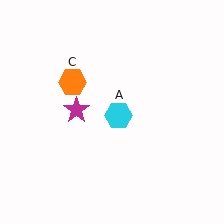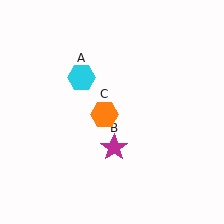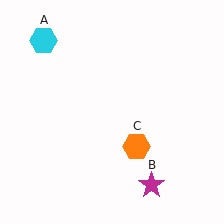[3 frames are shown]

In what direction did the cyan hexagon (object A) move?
The cyan hexagon (object A) moved up and to the left.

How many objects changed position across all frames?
3 objects changed position: cyan hexagon (object A), magenta star (object B), orange hexagon (object C).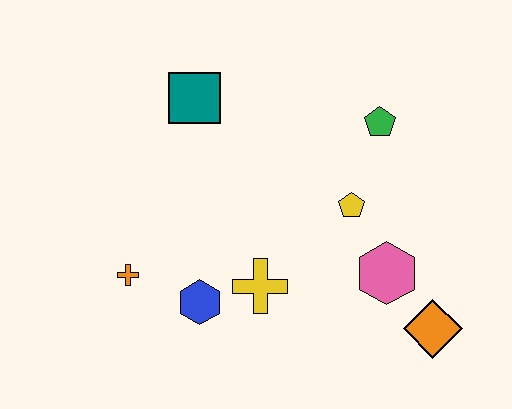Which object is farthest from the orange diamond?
The teal square is farthest from the orange diamond.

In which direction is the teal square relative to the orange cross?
The teal square is above the orange cross.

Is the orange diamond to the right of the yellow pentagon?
Yes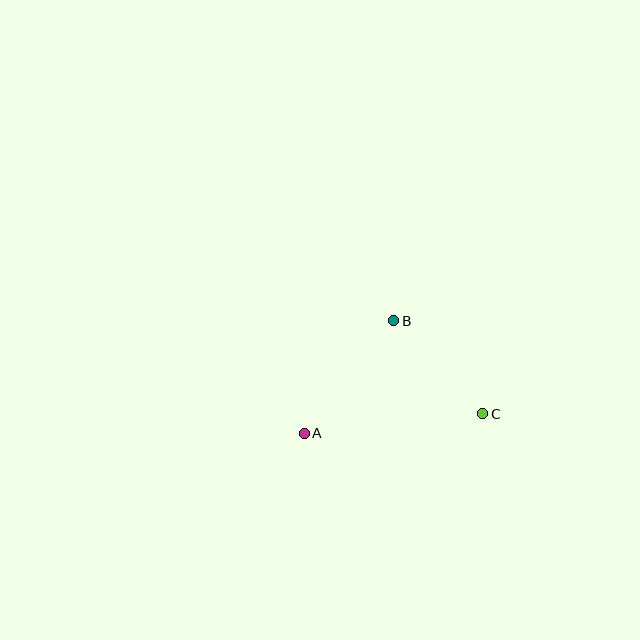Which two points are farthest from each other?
Points A and C are farthest from each other.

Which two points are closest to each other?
Points B and C are closest to each other.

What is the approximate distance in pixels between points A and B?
The distance between A and B is approximately 144 pixels.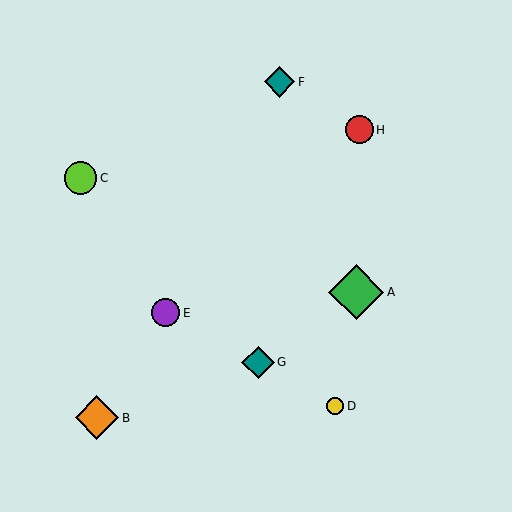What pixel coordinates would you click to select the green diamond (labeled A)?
Click at (356, 292) to select the green diamond A.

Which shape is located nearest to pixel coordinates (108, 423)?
The orange diamond (labeled B) at (97, 418) is nearest to that location.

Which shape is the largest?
The green diamond (labeled A) is the largest.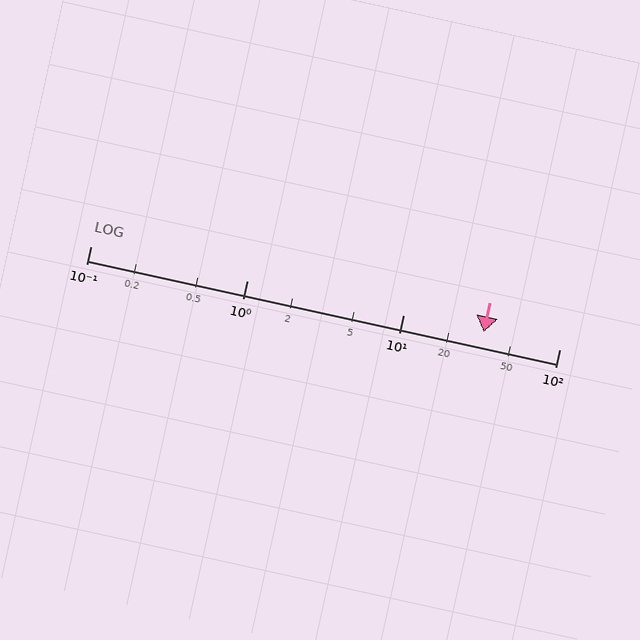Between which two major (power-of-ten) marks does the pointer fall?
The pointer is between 10 and 100.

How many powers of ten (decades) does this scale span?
The scale spans 3 decades, from 0.1 to 100.